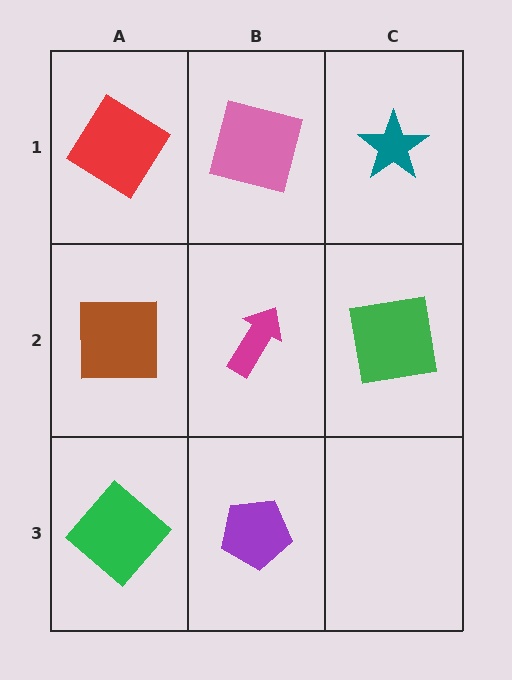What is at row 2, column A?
A brown square.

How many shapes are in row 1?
3 shapes.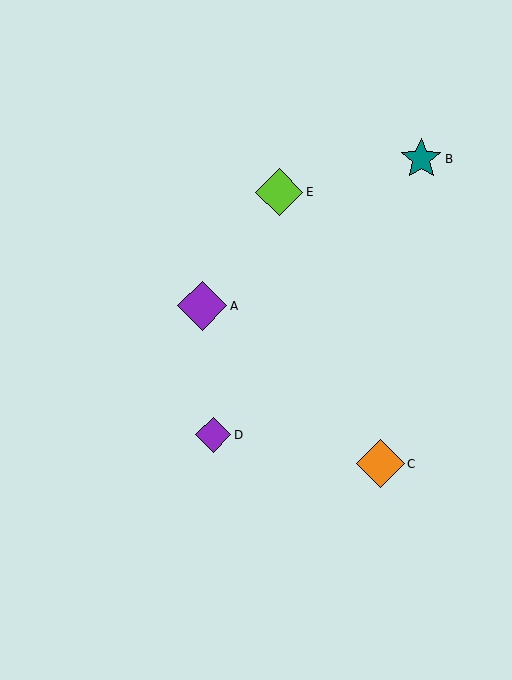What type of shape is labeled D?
Shape D is a purple diamond.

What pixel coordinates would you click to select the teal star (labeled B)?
Click at (421, 159) to select the teal star B.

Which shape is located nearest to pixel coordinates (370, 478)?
The orange diamond (labeled C) at (380, 464) is nearest to that location.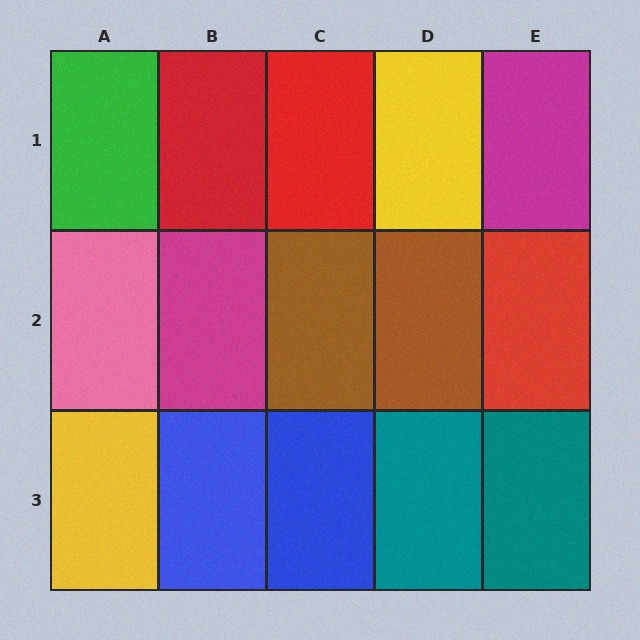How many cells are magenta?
2 cells are magenta.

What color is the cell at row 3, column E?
Teal.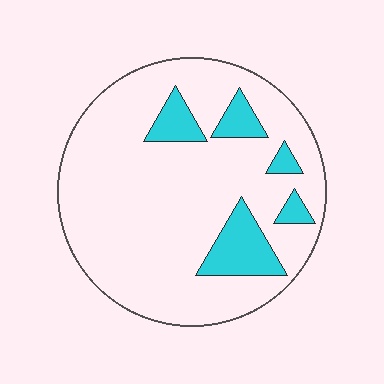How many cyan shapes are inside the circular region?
5.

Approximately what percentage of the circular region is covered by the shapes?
Approximately 15%.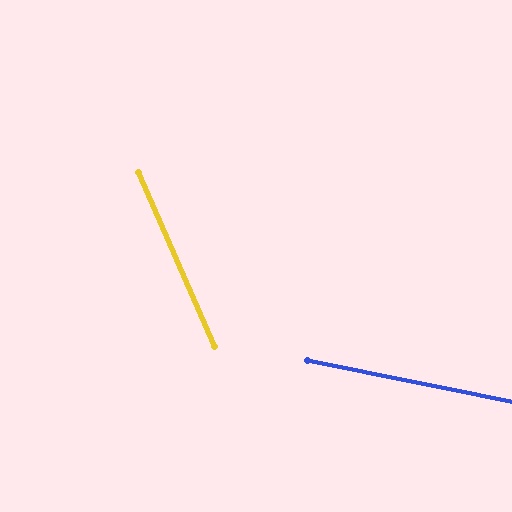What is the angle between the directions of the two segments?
Approximately 55 degrees.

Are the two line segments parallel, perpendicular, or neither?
Neither parallel nor perpendicular — they differ by about 55°.